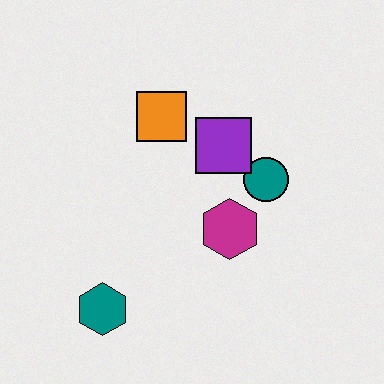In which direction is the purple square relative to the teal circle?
The purple square is to the left of the teal circle.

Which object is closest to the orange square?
The purple square is closest to the orange square.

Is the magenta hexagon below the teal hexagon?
No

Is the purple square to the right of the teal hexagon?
Yes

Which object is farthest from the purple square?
The teal hexagon is farthest from the purple square.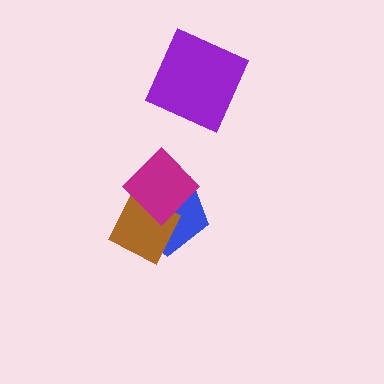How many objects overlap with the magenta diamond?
2 objects overlap with the magenta diamond.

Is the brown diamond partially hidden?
Yes, it is partially covered by another shape.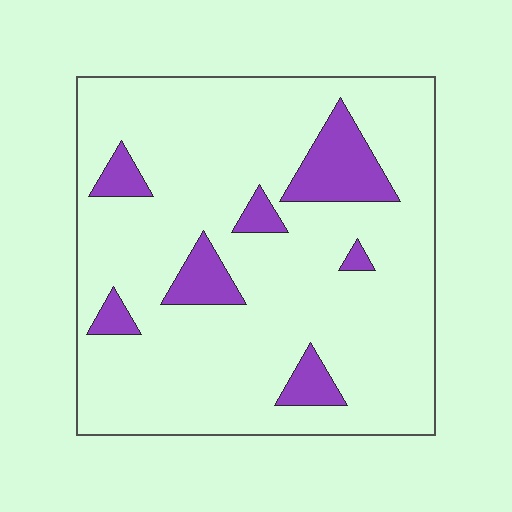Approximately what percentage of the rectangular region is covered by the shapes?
Approximately 15%.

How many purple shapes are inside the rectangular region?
7.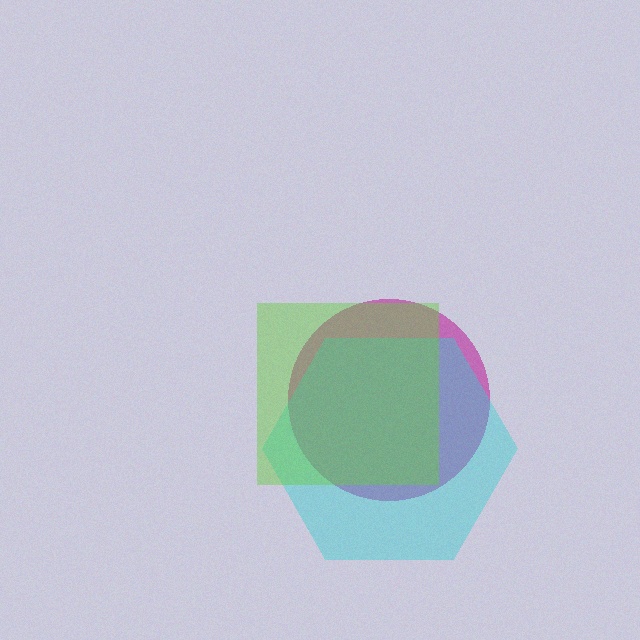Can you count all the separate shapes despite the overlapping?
Yes, there are 3 separate shapes.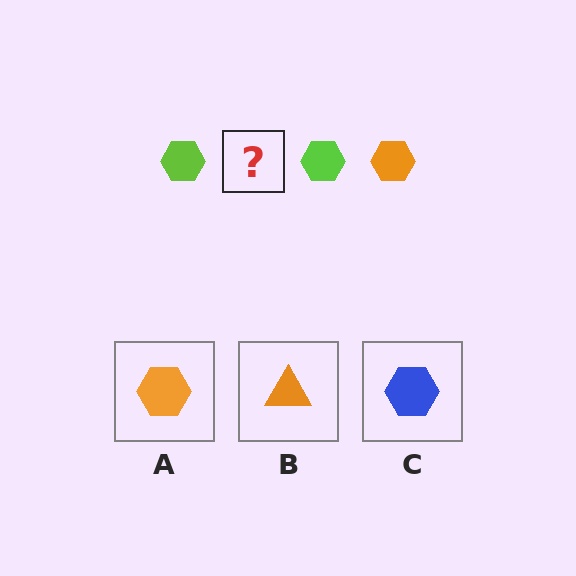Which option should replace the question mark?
Option A.